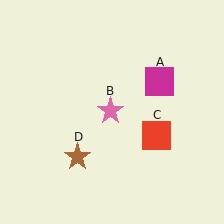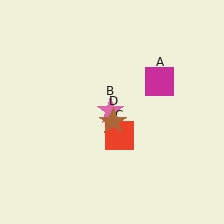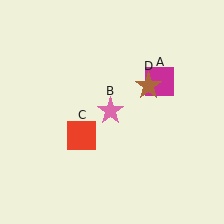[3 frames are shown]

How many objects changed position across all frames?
2 objects changed position: red square (object C), brown star (object D).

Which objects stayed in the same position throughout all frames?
Magenta square (object A) and pink star (object B) remained stationary.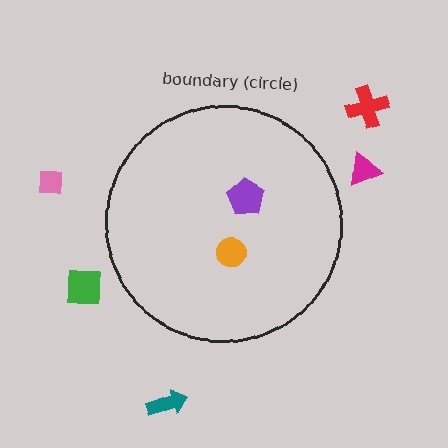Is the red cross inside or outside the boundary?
Outside.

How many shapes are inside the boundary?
2 inside, 5 outside.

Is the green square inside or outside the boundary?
Outside.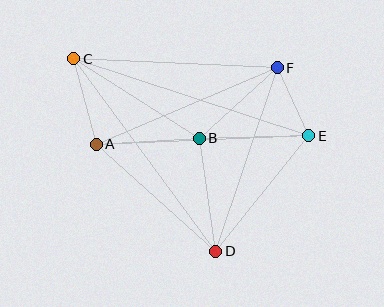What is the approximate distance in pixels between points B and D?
The distance between B and D is approximately 114 pixels.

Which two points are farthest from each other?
Points C and E are farthest from each other.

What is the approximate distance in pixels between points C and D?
The distance between C and D is approximately 239 pixels.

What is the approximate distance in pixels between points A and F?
The distance between A and F is approximately 197 pixels.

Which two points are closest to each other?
Points E and F are closest to each other.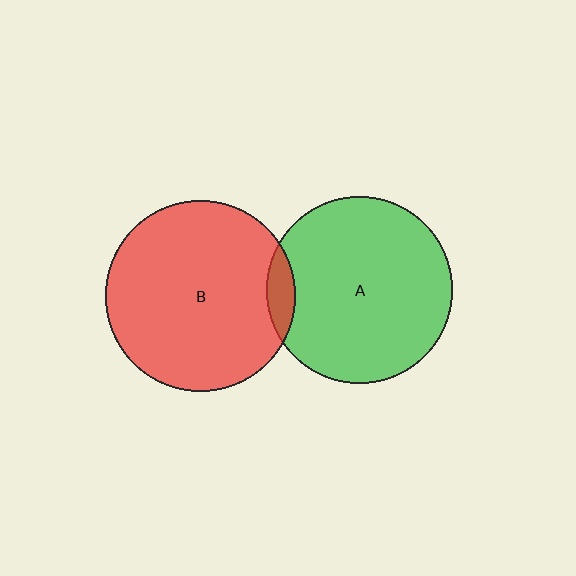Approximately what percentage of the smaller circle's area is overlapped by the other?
Approximately 5%.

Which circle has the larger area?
Circle B (red).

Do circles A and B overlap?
Yes.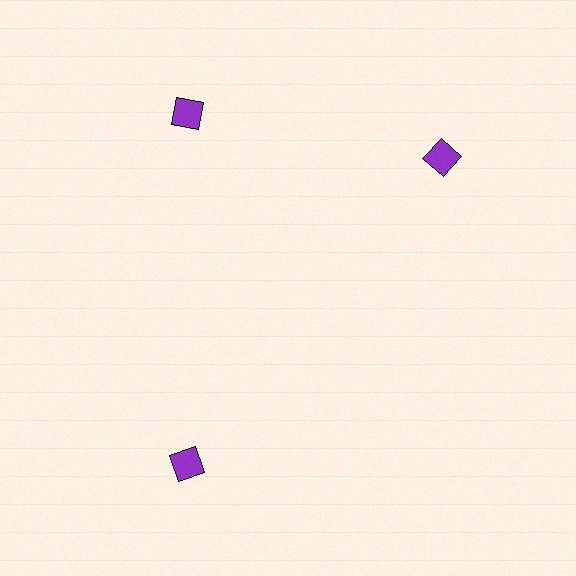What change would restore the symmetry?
The symmetry would be restored by rotating it back into even spacing with its neighbors so that all 3 diamonds sit at equal angles and equal distance from the center.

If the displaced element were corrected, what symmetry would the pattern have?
It would have 3-fold rotational symmetry — the pattern would map onto itself every 120 degrees.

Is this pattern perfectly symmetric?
No. The 3 purple diamonds are arranged in a ring, but one element near the 3 o'clock position is rotated out of alignment along the ring, breaking the 3-fold rotational symmetry.